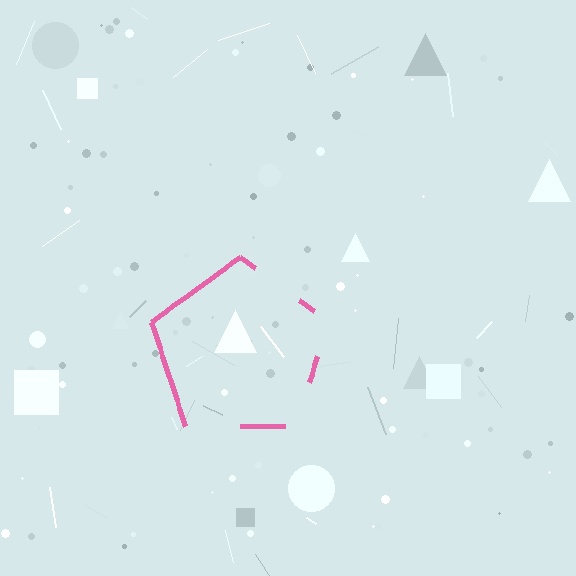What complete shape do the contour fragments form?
The contour fragments form a pentagon.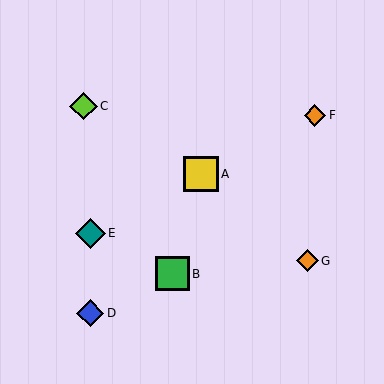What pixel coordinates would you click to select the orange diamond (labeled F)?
Click at (315, 115) to select the orange diamond F.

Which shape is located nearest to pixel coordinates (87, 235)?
The teal diamond (labeled E) at (90, 233) is nearest to that location.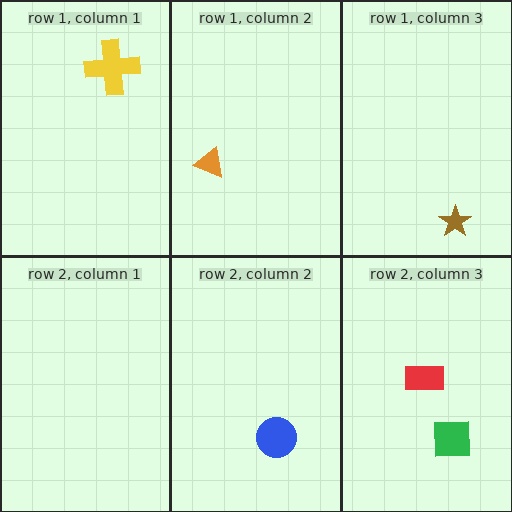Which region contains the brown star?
The row 1, column 3 region.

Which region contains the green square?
The row 2, column 3 region.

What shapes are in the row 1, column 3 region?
The brown star.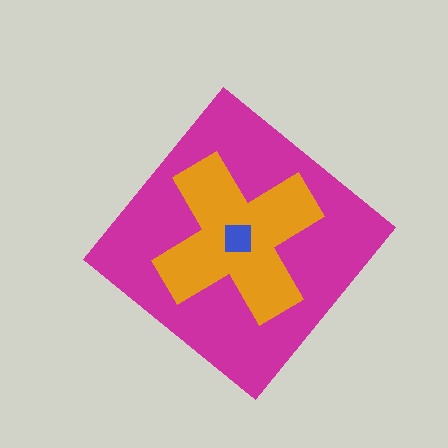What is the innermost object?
The blue square.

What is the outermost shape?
The magenta diamond.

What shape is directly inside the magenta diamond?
The orange cross.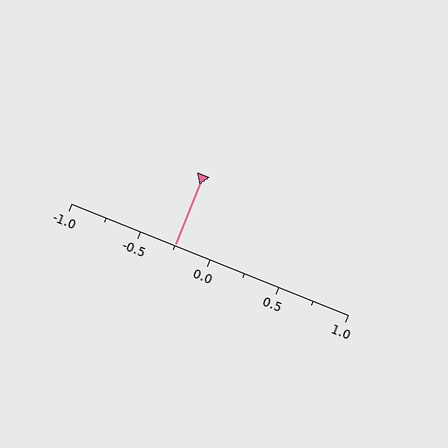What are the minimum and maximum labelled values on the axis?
The axis runs from -1.0 to 1.0.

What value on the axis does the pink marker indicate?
The marker indicates approximately -0.25.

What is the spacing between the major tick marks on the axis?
The major ticks are spaced 0.5 apart.